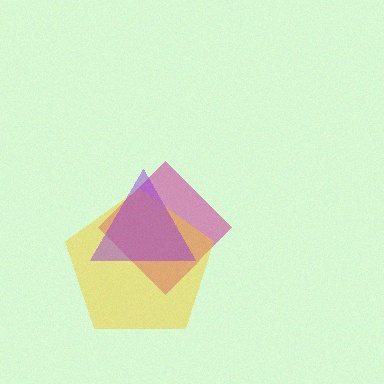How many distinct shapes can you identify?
There are 3 distinct shapes: a magenta diamond, a yellow pentagon, a purple triangle.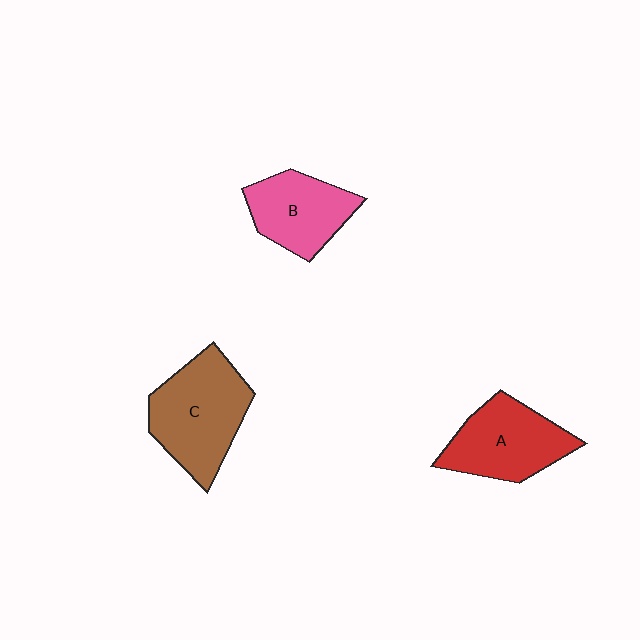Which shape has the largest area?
Shape C (brown).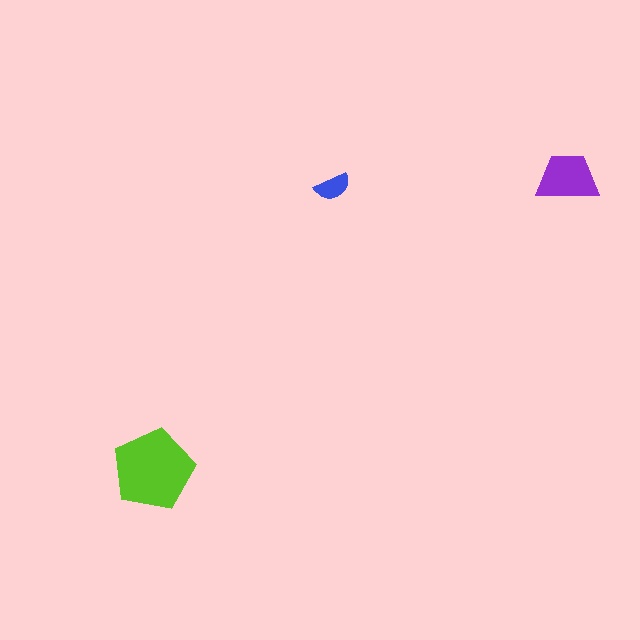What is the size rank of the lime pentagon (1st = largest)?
1st.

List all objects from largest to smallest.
The lime pentagon, the purple trapezoid, the blue semicircle.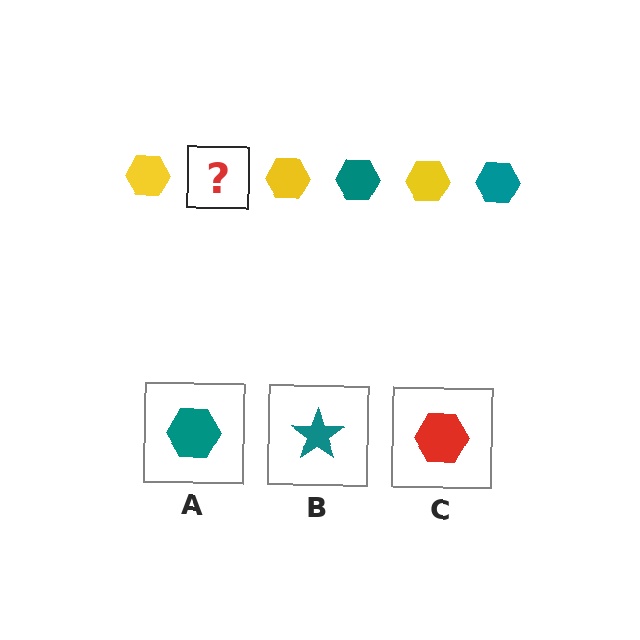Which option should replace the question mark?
Option A.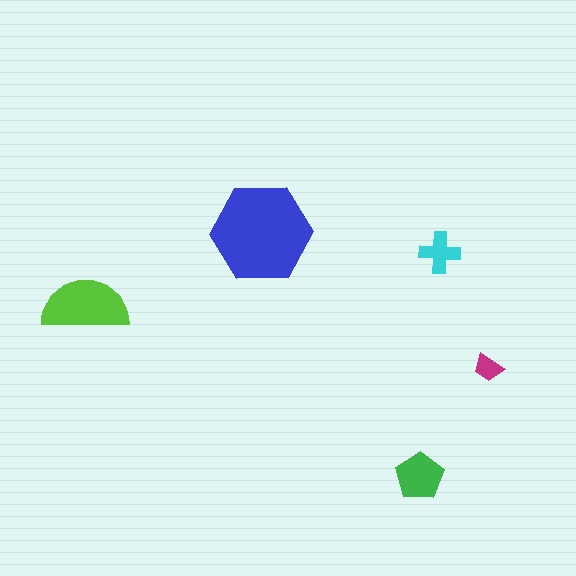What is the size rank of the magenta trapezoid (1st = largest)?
5th.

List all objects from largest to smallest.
The blue hexagon, the lime semicircle, the green pentagon, the cyan cross, the magenta trapezoid.